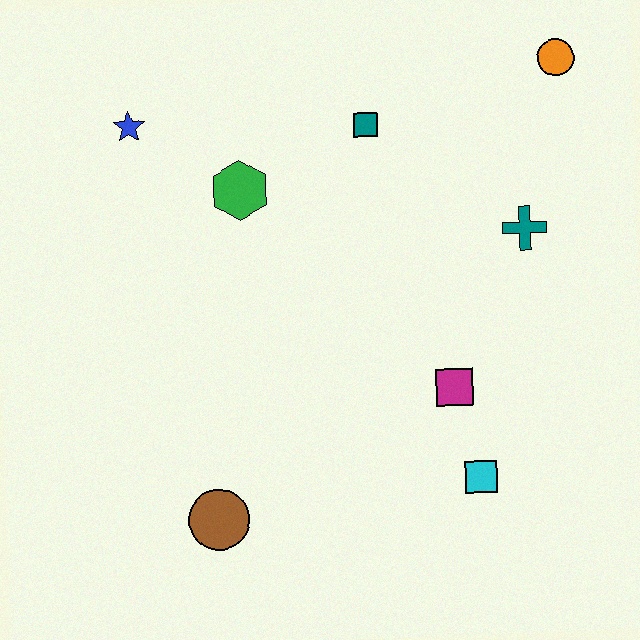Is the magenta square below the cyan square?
No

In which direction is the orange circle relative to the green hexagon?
The orange circle is to the right of the green hexagon.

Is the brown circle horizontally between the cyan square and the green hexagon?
No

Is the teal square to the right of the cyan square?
No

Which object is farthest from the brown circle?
The orange circle is farthest from the brown circle.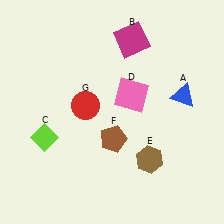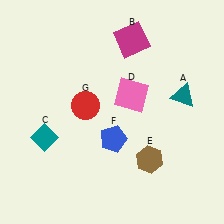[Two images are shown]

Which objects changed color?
A changed from blue to teal. C changed from lime to teal. F changed from brown to blue.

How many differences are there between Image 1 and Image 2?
There are 3 differences between the two images.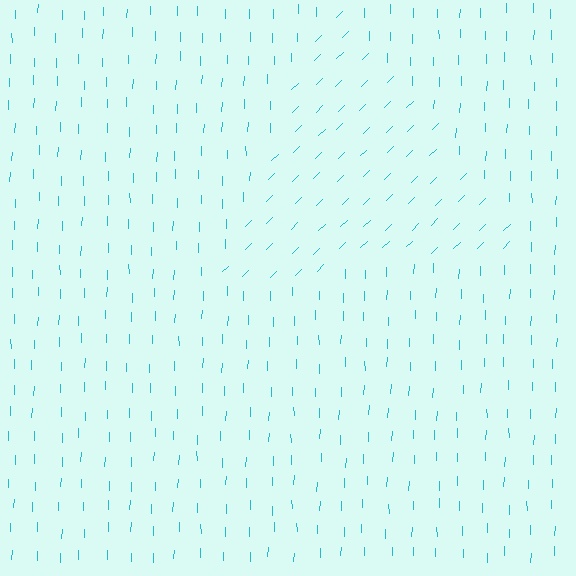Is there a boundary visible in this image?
Yes, there is a texture boundary formed by a change in line orientation.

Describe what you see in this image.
The image is filled with small cyan line segments. A triangle region in the image has lines oriented differently from the surrounding lines, creating a visible texture boundary.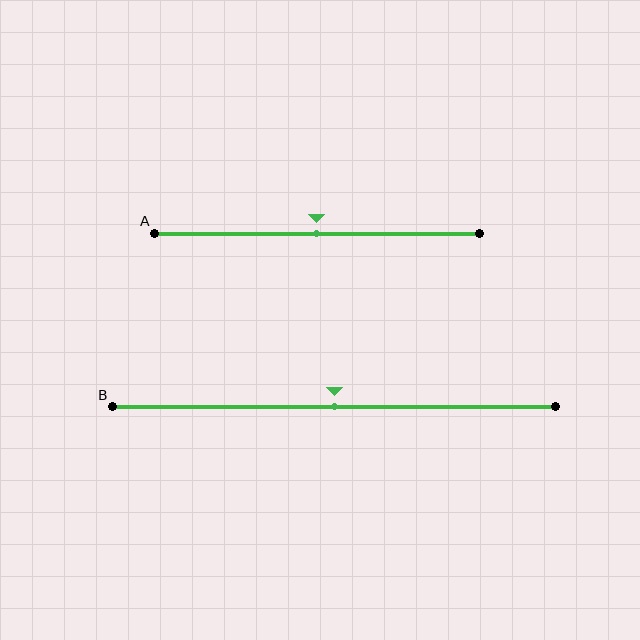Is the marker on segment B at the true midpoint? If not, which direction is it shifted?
Yes, the marker on segment B is at the true midpoint.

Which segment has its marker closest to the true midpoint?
Segment A has its marker closest to the true midpoint.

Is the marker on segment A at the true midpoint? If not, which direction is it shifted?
Yes, the marker on segment A is at the true midpoint.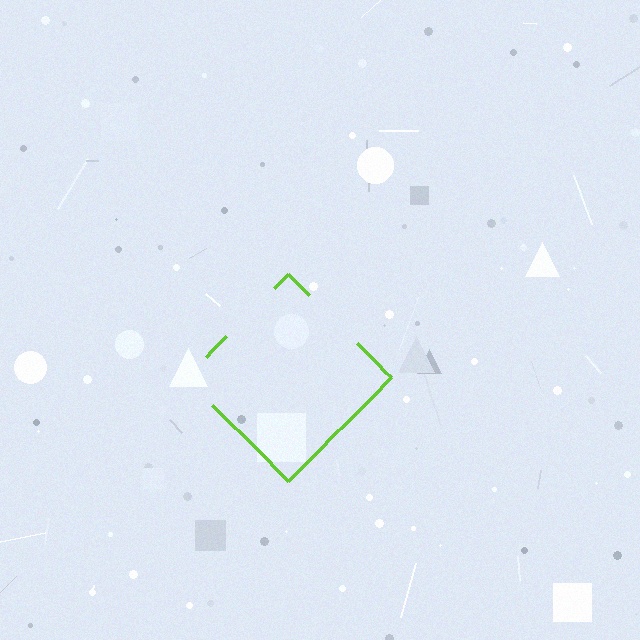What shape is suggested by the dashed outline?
The dashed outline suggests a diamond.